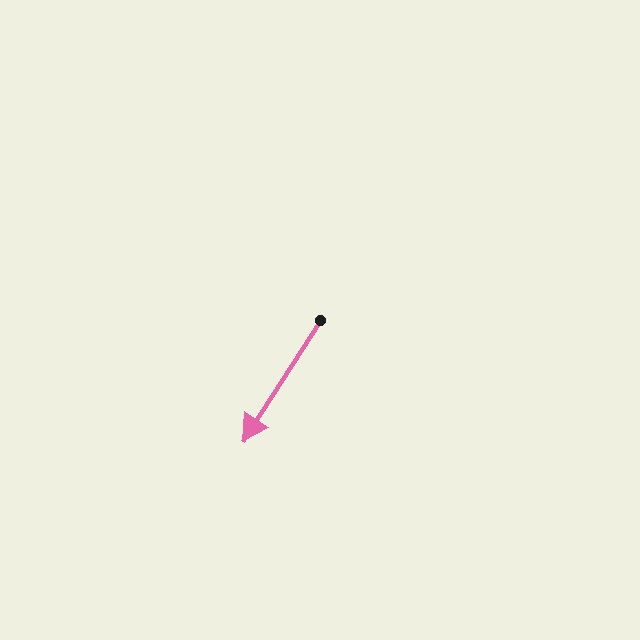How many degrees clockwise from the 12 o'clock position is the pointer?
Approximately 213 degrees.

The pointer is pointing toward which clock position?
Roughly 7 o'clock.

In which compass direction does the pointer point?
Southwest.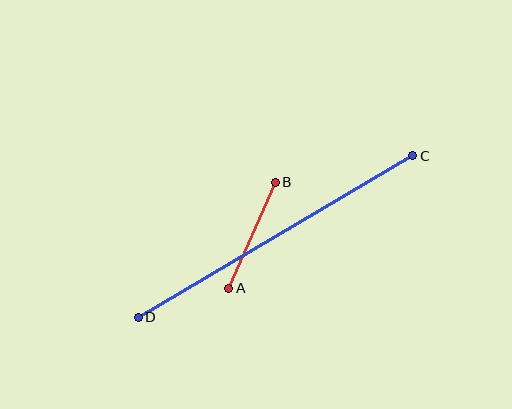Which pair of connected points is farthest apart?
Points C and D are farthest apart.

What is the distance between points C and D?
The distance is approximately 319 pixels.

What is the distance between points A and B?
The distance is approximately 116 pixels.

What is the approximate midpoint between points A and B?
The midpoint is at approximately (252, 235) pixels.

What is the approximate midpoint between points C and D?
The midpoint is at approximately (276, 236) pixels.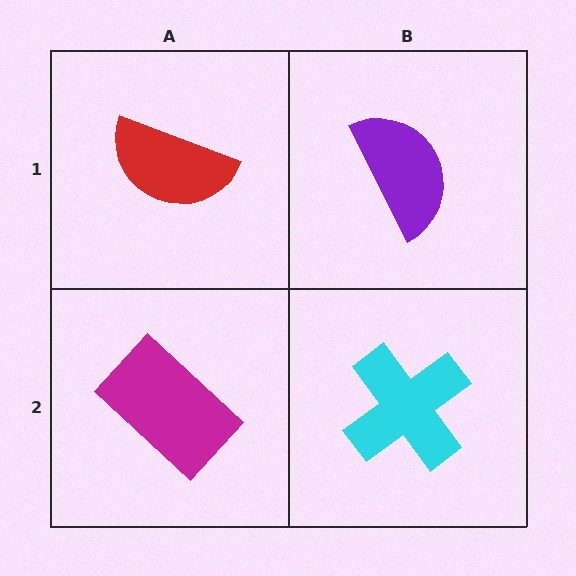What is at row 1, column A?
A red semicircle.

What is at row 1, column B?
A purple semicircle.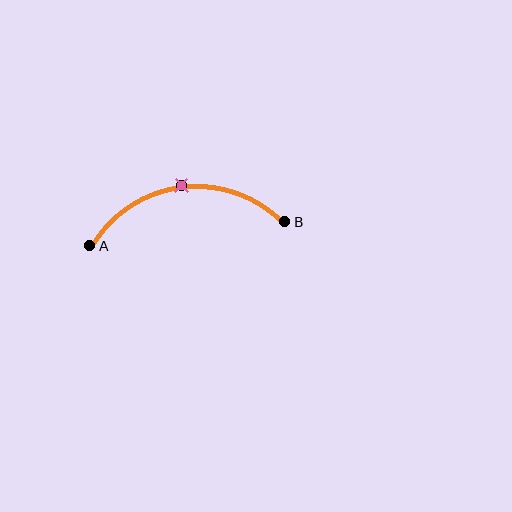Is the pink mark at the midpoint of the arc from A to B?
Yes. The pink mark lies on the arc at equal arc-length from both A and B — it is the arc midpoint.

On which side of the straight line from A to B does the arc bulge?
The arc bulges above the straight line connecting A and B.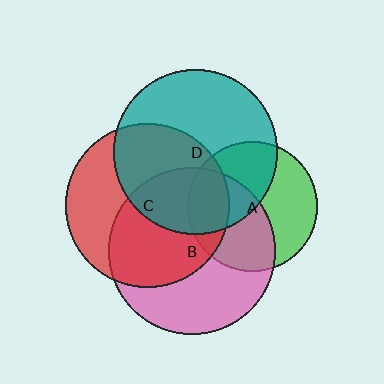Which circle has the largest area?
Circle B (pink).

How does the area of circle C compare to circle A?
Approximately 1.6 times.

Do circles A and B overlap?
Yes.